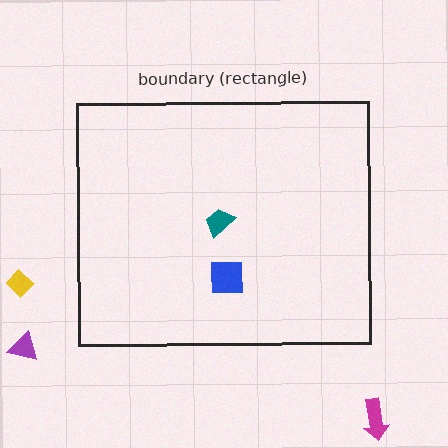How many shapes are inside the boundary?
2 inside, 3 outside.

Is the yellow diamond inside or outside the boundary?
Outside.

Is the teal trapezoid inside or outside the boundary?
Inside.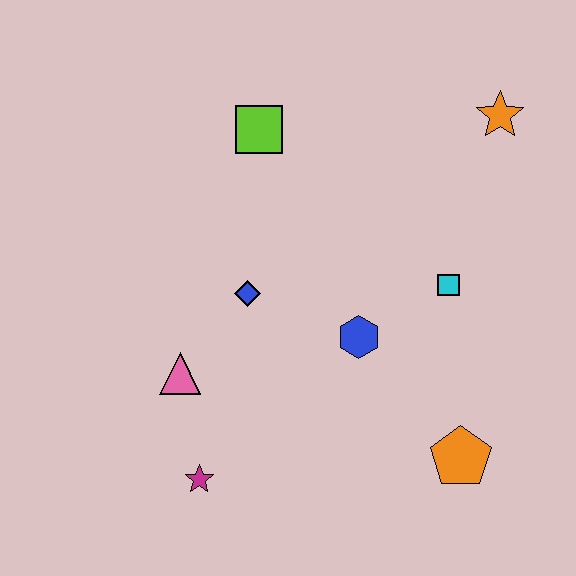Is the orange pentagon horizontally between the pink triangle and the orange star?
Yes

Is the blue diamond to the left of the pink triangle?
No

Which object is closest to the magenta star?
The pink triangle is closest to the magenta star.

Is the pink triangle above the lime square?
No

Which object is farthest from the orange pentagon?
The lime square is farthest from the orange pentagon.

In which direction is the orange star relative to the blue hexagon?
The orange star is above the blue hexagon.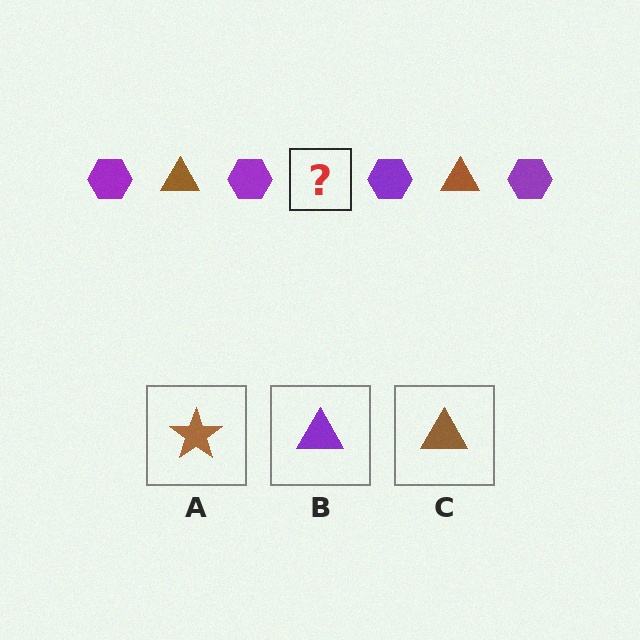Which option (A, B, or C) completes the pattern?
C.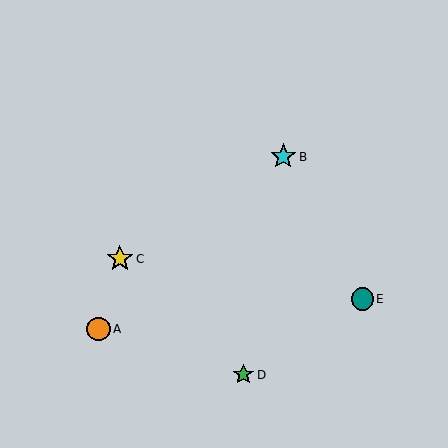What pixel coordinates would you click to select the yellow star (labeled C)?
Click at (120, 259) to select the yellow star C.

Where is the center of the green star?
The center of the green star is at (243, 375).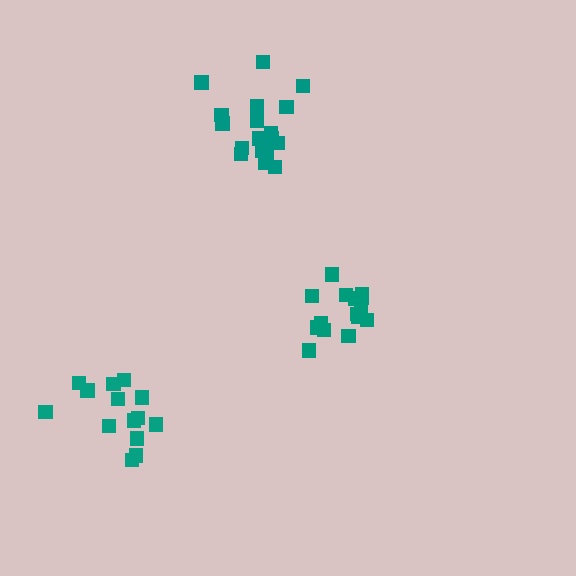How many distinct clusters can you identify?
There are 3 distinct clusters.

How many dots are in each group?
Group 1: 18 dots, Group 2: 15 dots, Group 3: 14 dots (47 total).